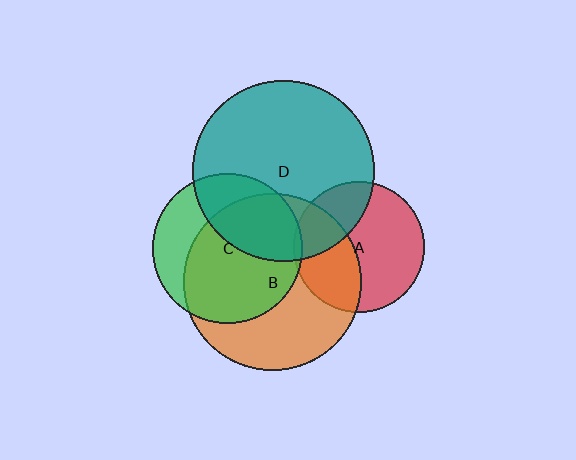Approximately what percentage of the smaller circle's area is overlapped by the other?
Approximately 65%.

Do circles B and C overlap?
Yes.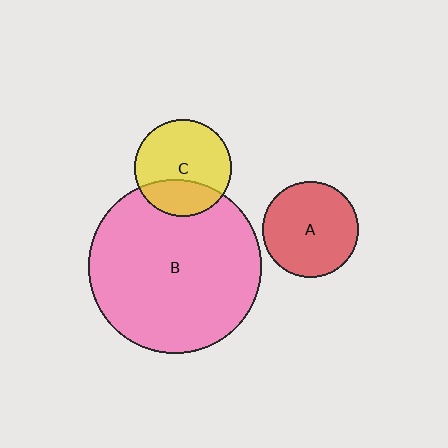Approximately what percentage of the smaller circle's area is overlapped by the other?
Approximately 30%.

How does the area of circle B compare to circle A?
Approximately 3.2 times.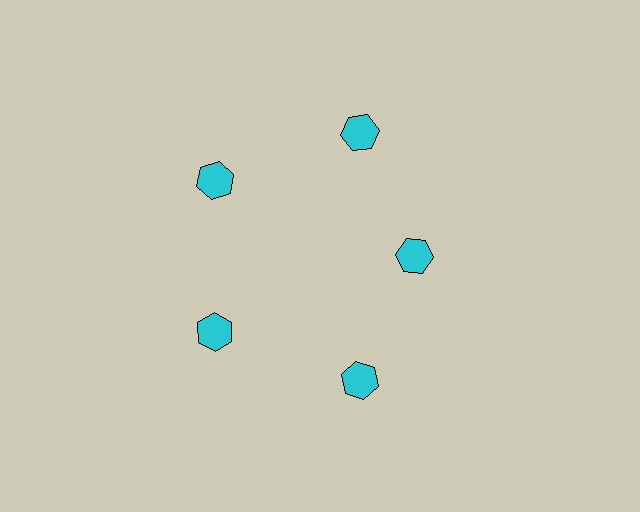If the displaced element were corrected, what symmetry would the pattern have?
It would have 5-fold rotational symmetry — the pattern would map onto itself every 72 degrees.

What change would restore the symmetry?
The symmetry would be restored by moving it outward, back onto the ring so that all 5 hexagons sit at equal angles and equal distance from the center.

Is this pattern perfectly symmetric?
No. The 5 cyan hexagons are arranged in a ring, but one element near the 3 o'clock position is pulled inward toward the center, breaking the 5-fold rotational symmetry.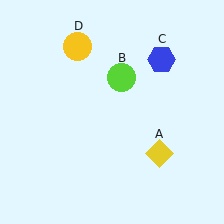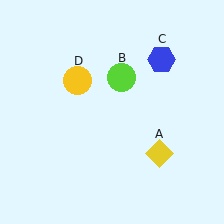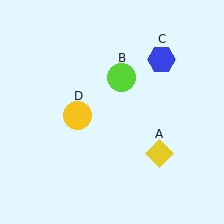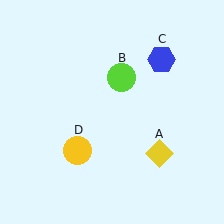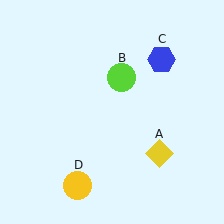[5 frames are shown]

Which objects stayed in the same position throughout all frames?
Yellow diamond (object A) and lime circle (object B) and blue hexagon (object C) remained stationary.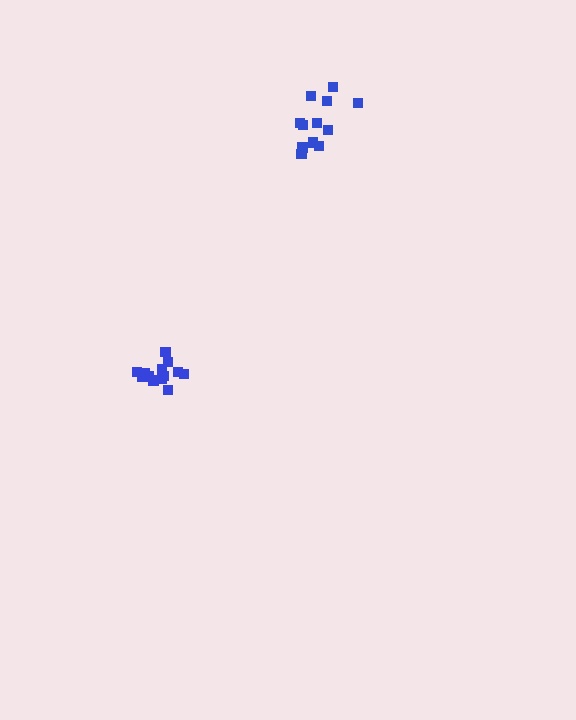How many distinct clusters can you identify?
There are 2 distinct clusters.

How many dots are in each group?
Group 1: 12 dots, Group 2: 14 dots (26 total).